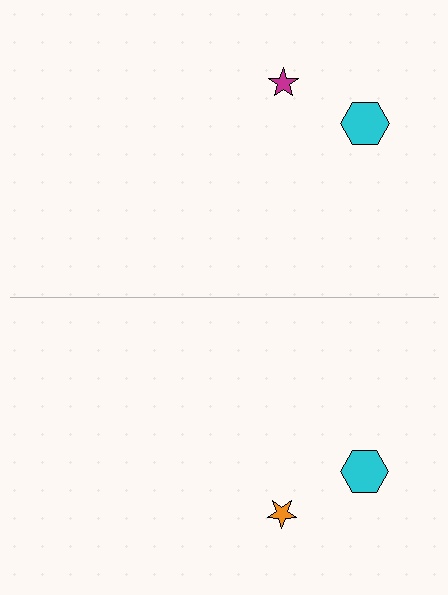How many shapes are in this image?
There are 4 shapes in this image.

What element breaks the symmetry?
The orange star on the bottom side breaks the symmetry — its mirror counterpart is magenta.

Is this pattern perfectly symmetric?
No, the pattern is not perfectly symmetric. The orange star on the bottom side breaks the symmetry — its mirror counterpart is magenta.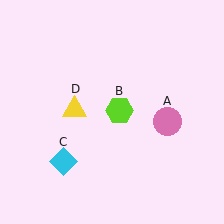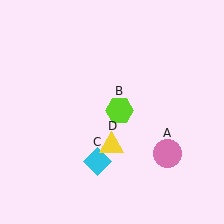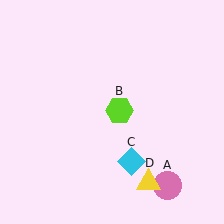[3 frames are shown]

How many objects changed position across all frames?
3 objects changed position: pink circle (object A), cyan diamond (object C), yellow triangle (object D).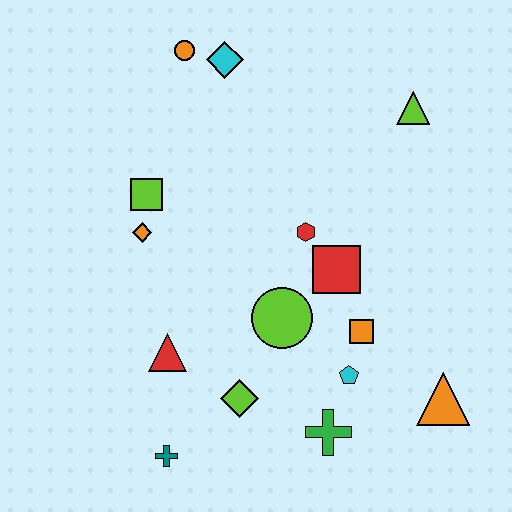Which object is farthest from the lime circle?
The orange circle is farthest from the lime circle.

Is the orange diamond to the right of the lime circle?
No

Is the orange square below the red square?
Yes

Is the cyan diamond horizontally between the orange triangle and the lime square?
Yes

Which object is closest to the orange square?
The cyan pentagon is closest to the orange square.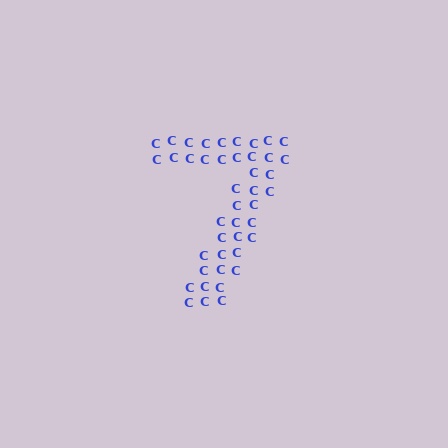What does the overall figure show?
The overall figure shows the digit 7.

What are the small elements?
The small elements are letter C's.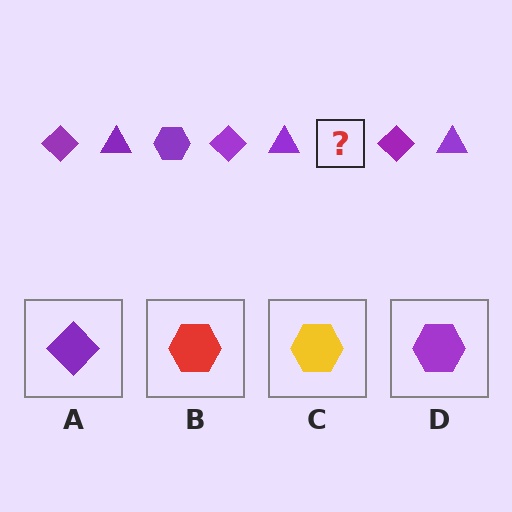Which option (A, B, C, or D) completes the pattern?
D.